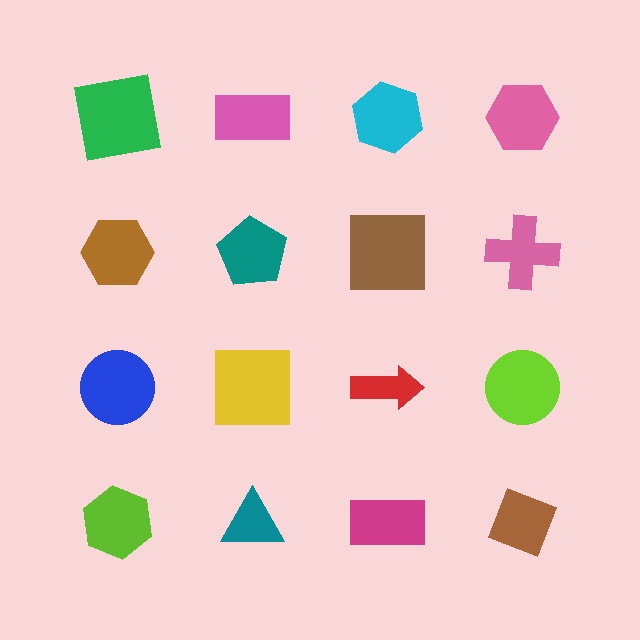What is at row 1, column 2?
A pink rectangle.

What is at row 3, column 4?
A lime circle.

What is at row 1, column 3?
A cyan hexagon.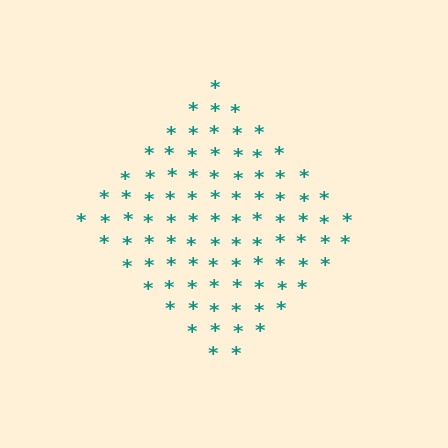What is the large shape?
The large shape is a diamond.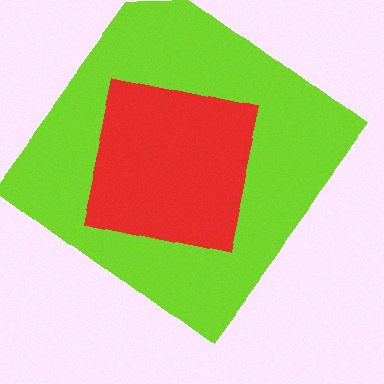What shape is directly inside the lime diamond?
The red square.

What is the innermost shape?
The red square.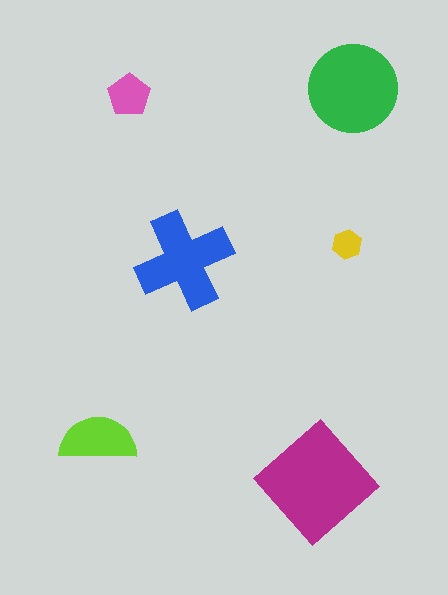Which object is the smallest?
The yellow hexagon.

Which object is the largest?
The magenta diamond.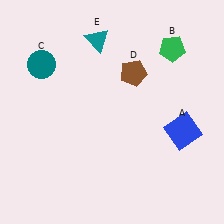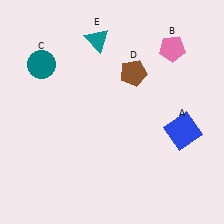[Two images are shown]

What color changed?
The pentagon (B) changed from green in Image 1 to pink in Image 2.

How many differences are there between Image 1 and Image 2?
There is 1 difference between the two images.